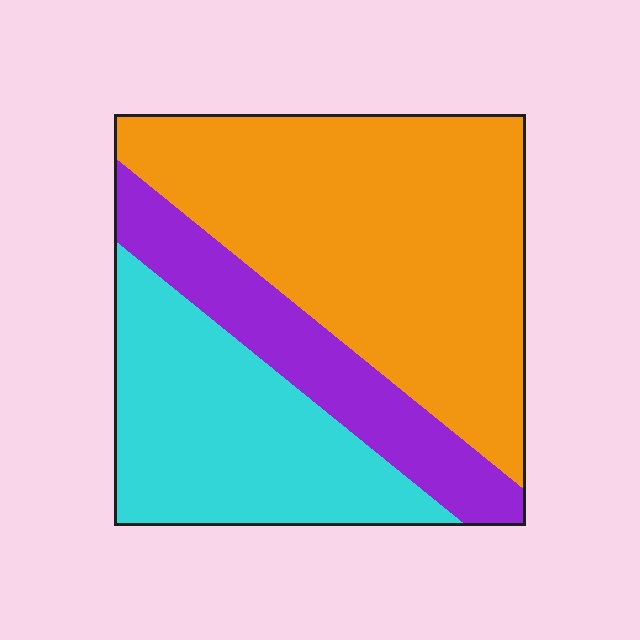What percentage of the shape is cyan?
Cyan takes up between a quarter and a half of the shape.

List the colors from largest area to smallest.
From largest to smallest: orange, cyan, purple.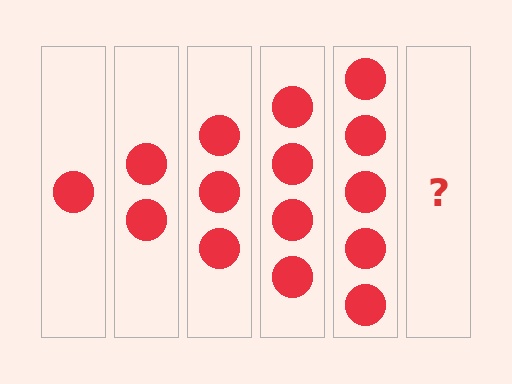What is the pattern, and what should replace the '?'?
The pattern is that each step adds one more circle. The '?' should be 6 circles.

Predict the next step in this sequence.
The next step is 6 circles.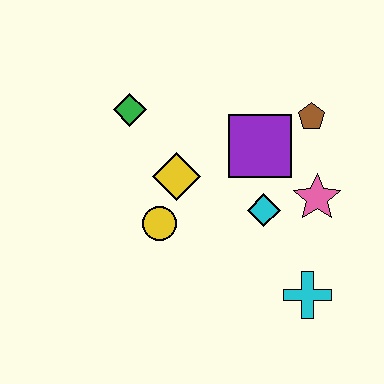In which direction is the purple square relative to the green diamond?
The purple square is to the right of the green diamond.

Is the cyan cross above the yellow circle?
No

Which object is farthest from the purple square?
The cyan cross is farthest from the purple square.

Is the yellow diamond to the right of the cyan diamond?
No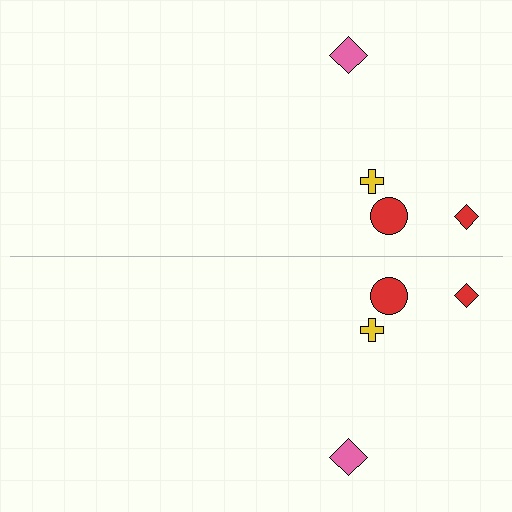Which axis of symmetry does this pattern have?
The pattern has a horizontal axis of symmetry running through the center of the image.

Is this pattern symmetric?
Yes, this pattern has bilateral (reflection) symmetry.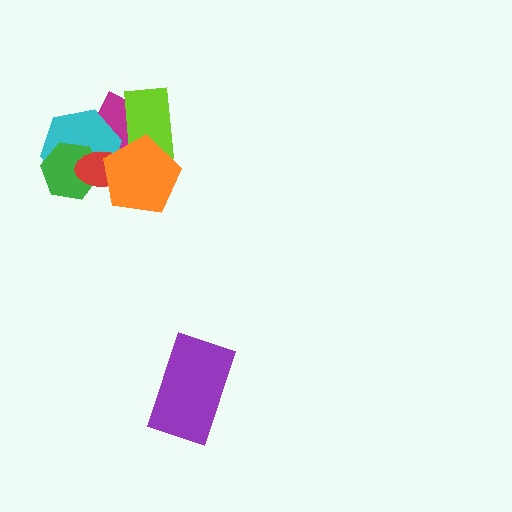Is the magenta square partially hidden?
Yes, it is partially covered by another shape.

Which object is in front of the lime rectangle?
The orange pentagon is in front of the lime rectangle.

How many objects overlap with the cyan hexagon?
4 objects overlap with the cyan hexagon.